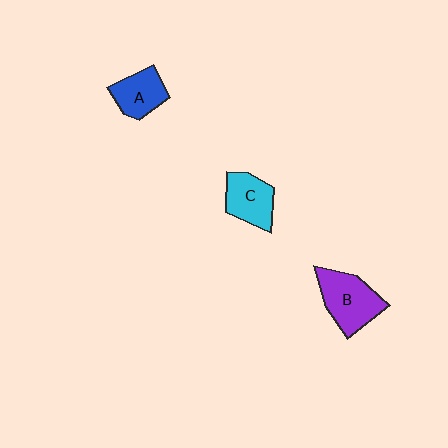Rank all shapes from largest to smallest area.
From largest to smallest: B (purple), C (cyan), A (blue).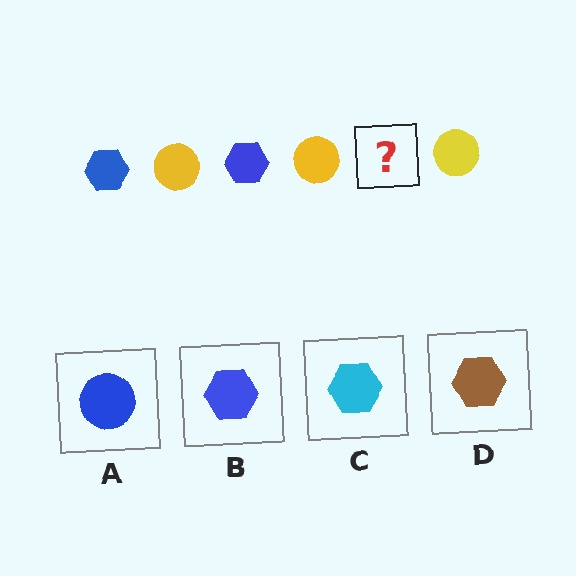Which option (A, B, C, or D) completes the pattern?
B.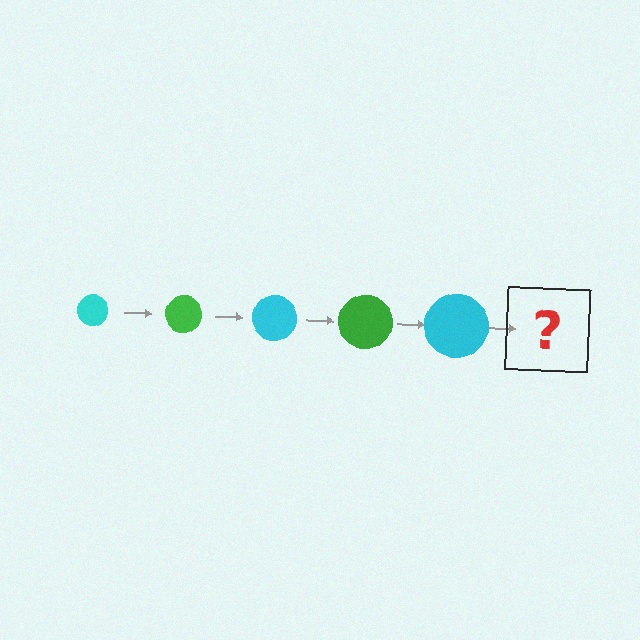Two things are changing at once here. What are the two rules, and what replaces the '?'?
The two rules are that the circle grows larger each step and the color cycles through cyan and green. The '?' should be a green circle, larger than the previous one.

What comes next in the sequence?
The next element should be a green circle, larger than the previous one.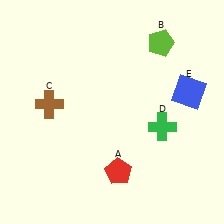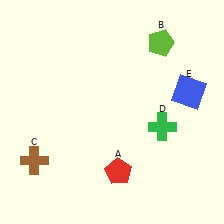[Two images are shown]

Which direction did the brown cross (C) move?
The brown cross (C) moved down.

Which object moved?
The brown cross (C) moved down.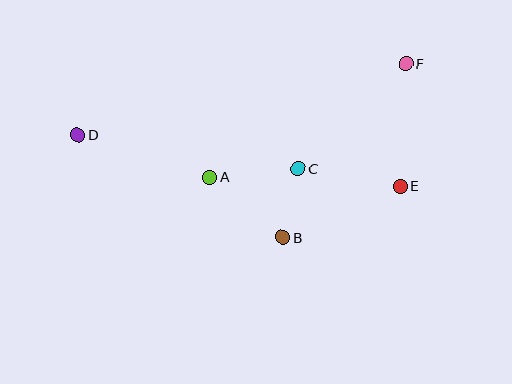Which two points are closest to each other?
Points B and C are closest to each other.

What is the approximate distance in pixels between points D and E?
The distance between D and E is approximately 326 pixels.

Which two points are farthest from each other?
Points D and F are farthest from each other.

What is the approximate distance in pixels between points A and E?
The distance between A and E is approximately 190 pixels.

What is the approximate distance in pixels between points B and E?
The distance between B and E is approximately 128 pixels.